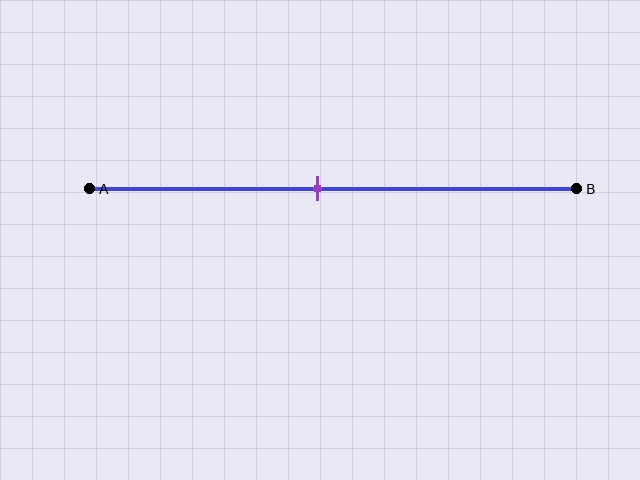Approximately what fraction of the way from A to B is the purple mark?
The purple mark is approximately 45% of the way from A to B.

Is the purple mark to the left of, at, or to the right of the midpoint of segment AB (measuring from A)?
The purple mark is to the left of the midpoint of segment AB.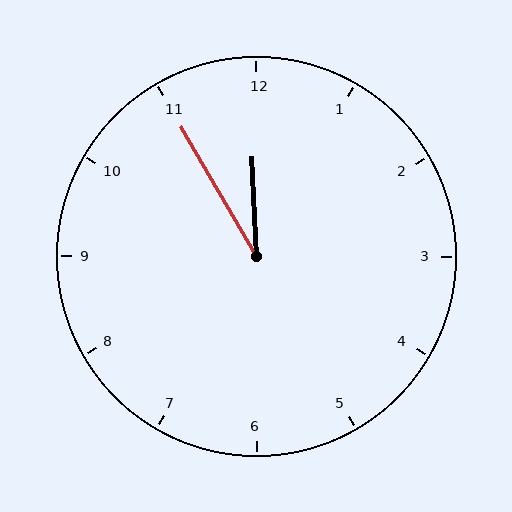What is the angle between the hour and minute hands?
Approximately 28 degrees.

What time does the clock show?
11:55.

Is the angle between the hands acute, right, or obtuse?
It is acute.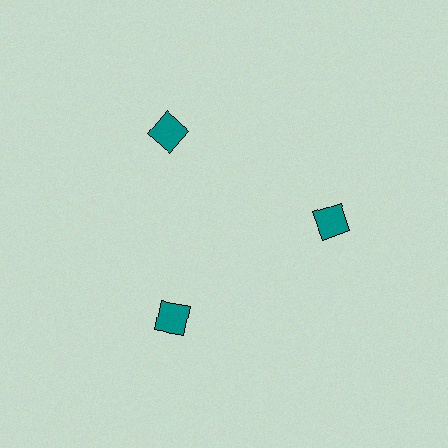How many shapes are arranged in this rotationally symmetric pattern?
There are 3 shapes, arranged in 3 groups of 1.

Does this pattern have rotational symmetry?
Yes, this pattern has 3-fold rotational symmetry. It looks the same after rotating 120 degrees around the center.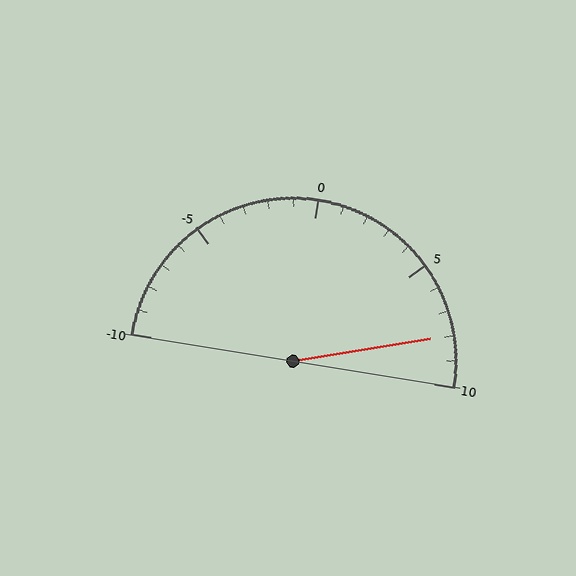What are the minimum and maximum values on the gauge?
The gauge ranges from -10 to 10.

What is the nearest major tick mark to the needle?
The nearest major tick mark is 10.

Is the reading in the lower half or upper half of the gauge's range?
The reading is in the upper half of the range (-10 to 10).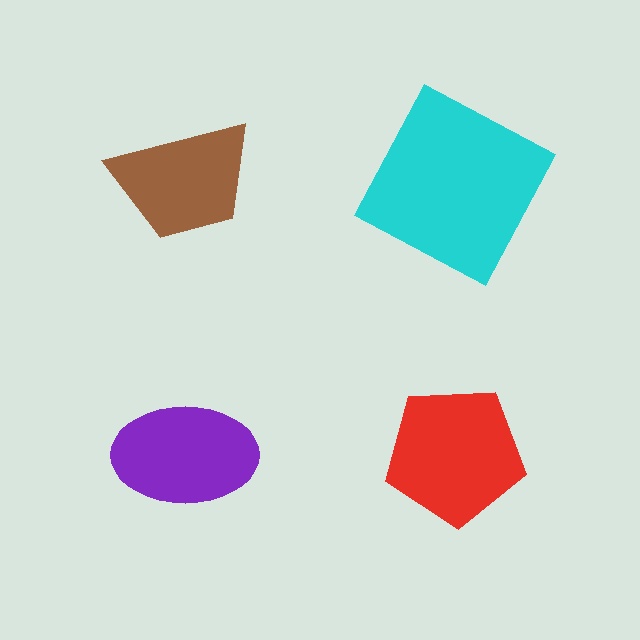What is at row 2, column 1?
A purple ellipse.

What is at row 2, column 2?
A red pentagon.